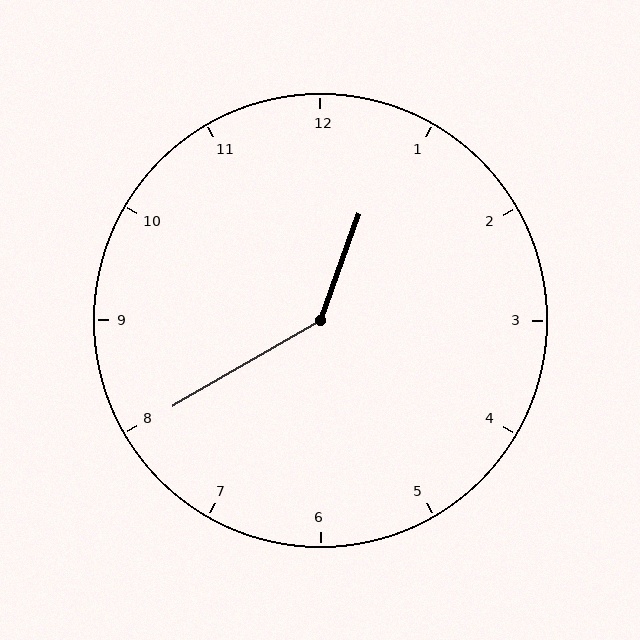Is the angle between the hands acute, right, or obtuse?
It is obtuse.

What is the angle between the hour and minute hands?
Approximately 140 degrees.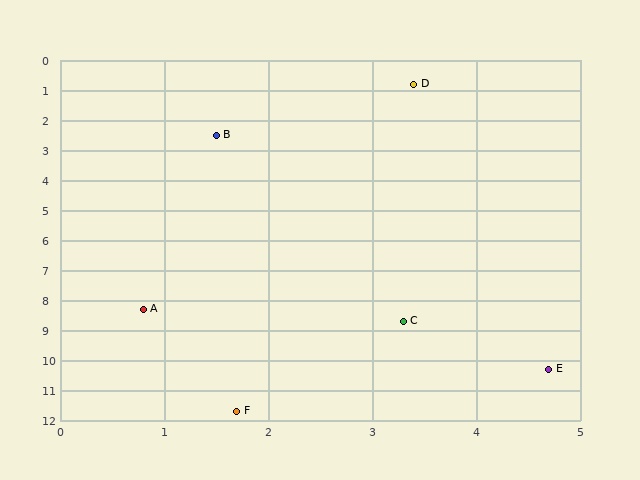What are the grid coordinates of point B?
Point B is at approximately (1.5, 2.5).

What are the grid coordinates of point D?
Point D is at approximately (3.4, 0.8).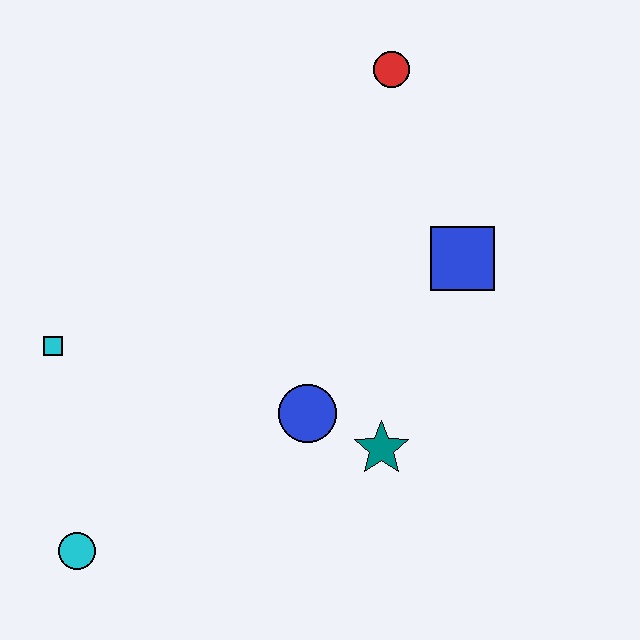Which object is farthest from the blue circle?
The red circle is farthest from the blue circle.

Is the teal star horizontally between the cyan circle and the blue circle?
No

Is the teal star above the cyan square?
No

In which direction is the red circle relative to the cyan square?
The red circle is to the right of the cyan square.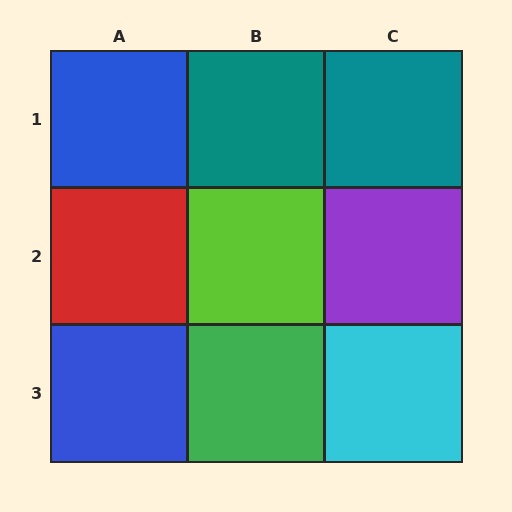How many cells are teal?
2 cells are teal.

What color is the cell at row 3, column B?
Green.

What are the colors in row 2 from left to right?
Red, lime, purple.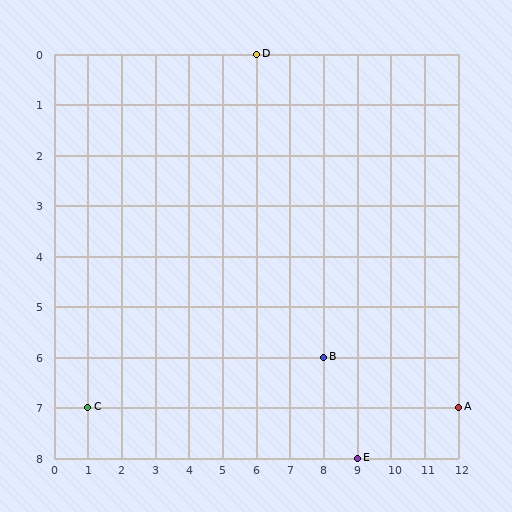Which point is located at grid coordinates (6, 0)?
Point D is at (6, 0).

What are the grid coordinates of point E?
Point E is at grid coordinates (9, 8).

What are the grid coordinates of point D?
Point D is at grid coordinates (6, 0).